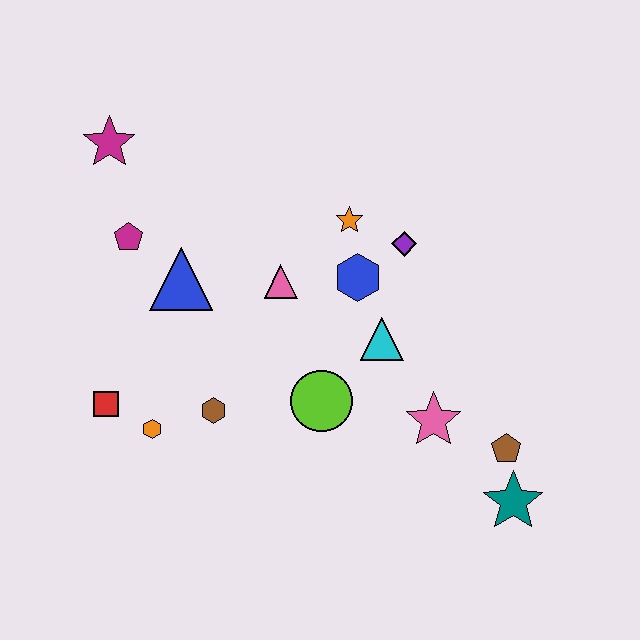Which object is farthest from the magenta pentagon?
The teal star is farthest from the magenta pentagon.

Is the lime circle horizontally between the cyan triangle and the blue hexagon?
No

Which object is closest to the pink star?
The brown pentagon is closest to the pink star.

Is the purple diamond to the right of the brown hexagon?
Yes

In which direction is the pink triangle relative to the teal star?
The pink triangle is to the left of the teal star.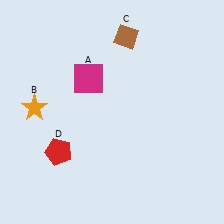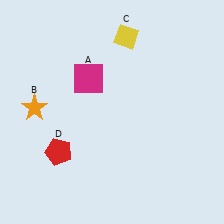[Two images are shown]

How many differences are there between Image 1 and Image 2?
There is 1 difference between the two images.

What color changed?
The diamond (C) changed from brown in Image 1 to yellow in Image 2.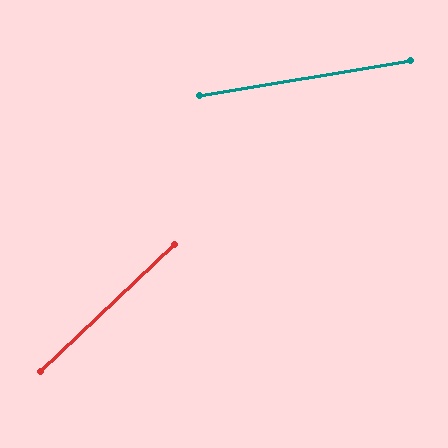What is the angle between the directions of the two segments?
Approximately 34 degrees.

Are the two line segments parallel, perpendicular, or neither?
Neither parallel nor perpendicular — they differ by about 34°.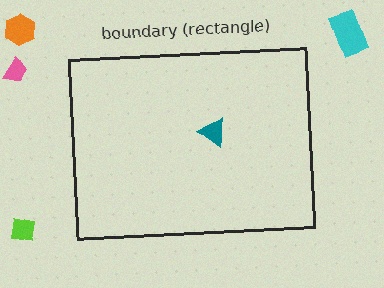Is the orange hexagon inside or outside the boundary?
Outside.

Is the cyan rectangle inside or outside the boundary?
Outside.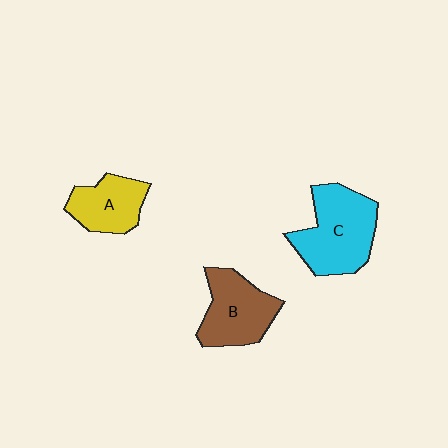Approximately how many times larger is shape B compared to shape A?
Approximately 1.3 times.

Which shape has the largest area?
Shape C (cyan).